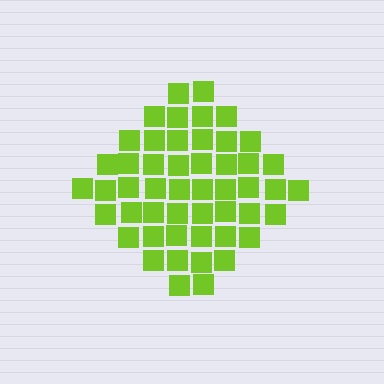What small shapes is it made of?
It is made of small squares.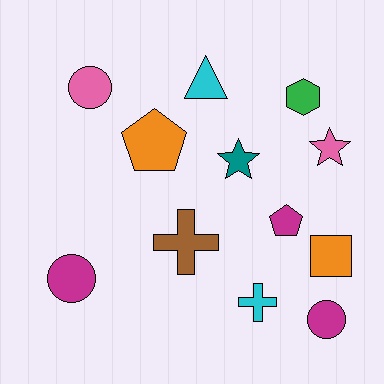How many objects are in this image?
There are 12 objects.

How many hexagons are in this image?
There is 1 hexagon.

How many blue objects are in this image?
There are no blue objects.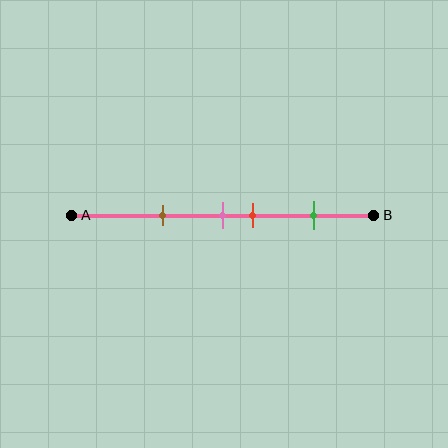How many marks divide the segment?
There are 4 marks dividing the segment.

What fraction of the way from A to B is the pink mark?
The pink mark is approximately 50% (0.5) of the way from A to B.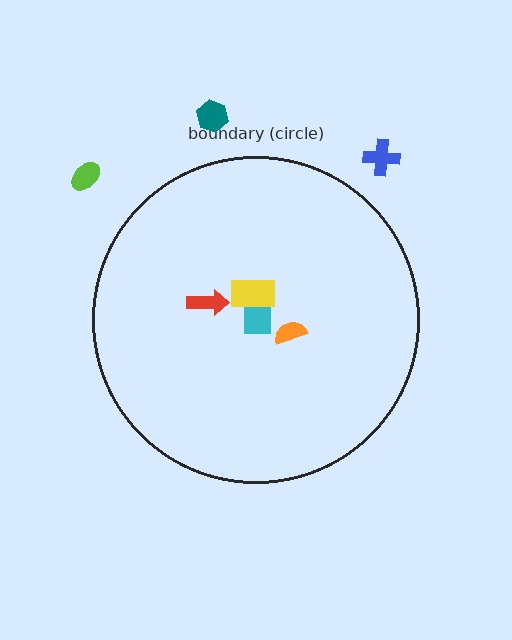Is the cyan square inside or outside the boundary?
Inside.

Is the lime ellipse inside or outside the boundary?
Outside.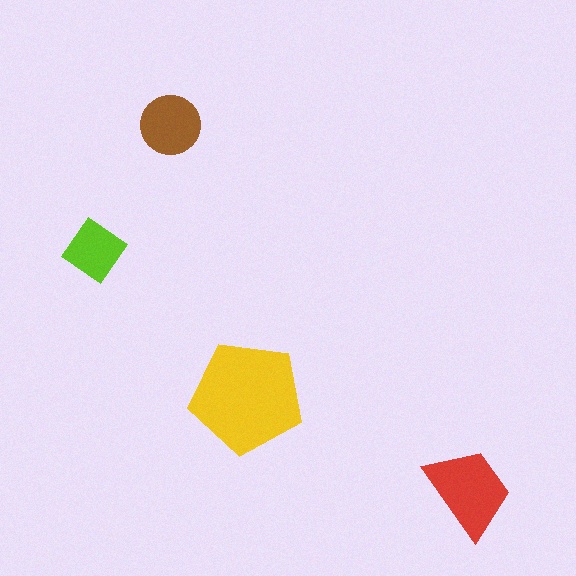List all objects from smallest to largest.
The lime diamond, the brown circle, the red trapezoid, the yellow pentagon.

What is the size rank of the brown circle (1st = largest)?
3rd.